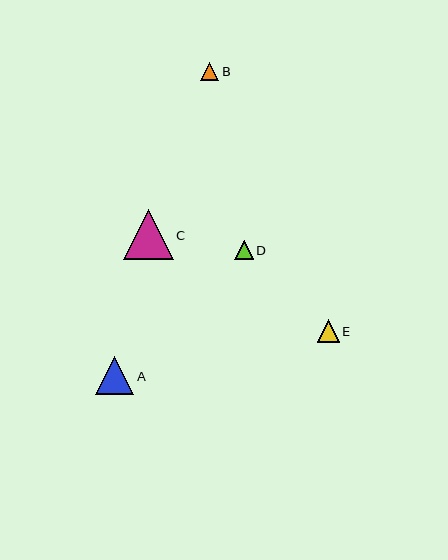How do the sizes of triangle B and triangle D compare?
Triangle B and triangle D are approximately the same size.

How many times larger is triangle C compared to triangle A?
Triangle C is approximately 1.3 times the size of triangle A.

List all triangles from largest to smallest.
From largest to smallest: C, A, E, B, D.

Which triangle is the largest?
Triangle C is the largest with a size of approximately 50 pixels.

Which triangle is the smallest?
Triangle D is the smallest with a size of approximately 19 pixels.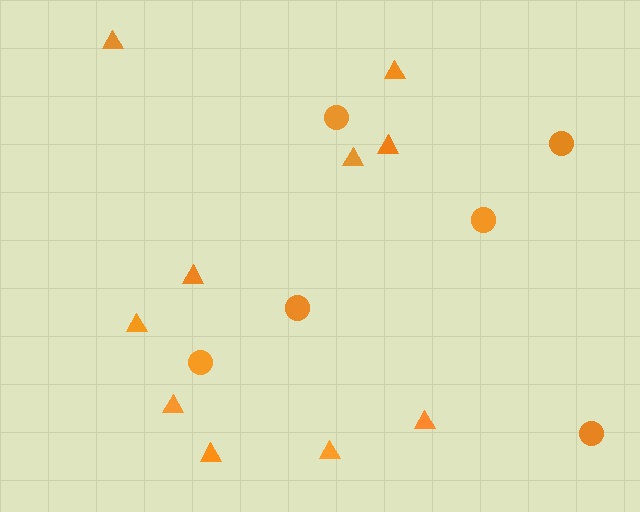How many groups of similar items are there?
There are 2 groups: one group of triangles (10) and one group of circles (6).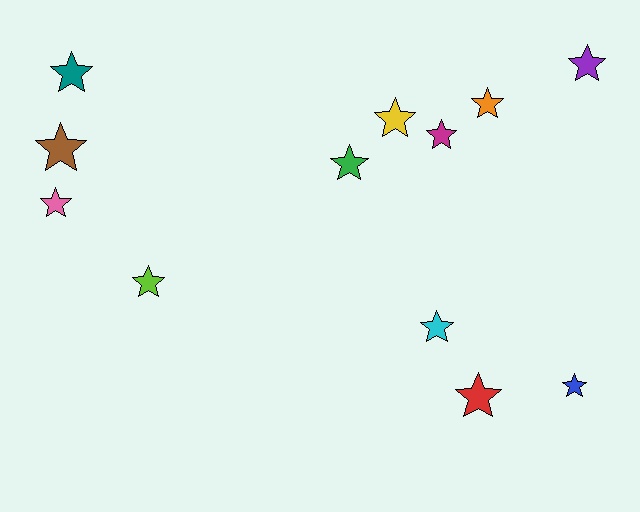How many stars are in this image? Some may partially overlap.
There are 12 stars.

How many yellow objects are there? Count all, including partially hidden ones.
There is 1 yellow object.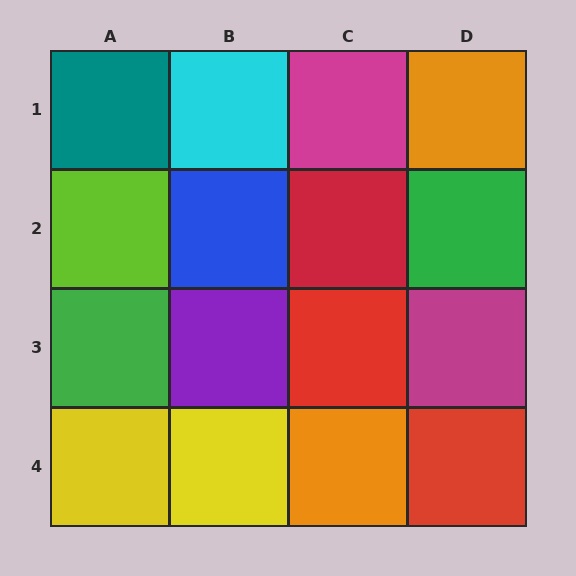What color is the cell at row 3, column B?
Purple.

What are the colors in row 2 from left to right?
Lime, blue, red, green.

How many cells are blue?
1 cell is blue.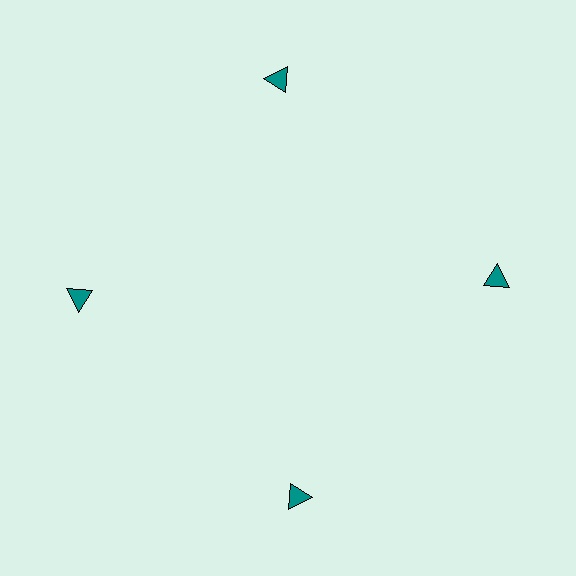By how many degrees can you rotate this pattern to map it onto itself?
The pattern maps onto itself every 90 degrees of rotation.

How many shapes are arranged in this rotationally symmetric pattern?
There are 4 shapes, arranged in 4 groups of 1.